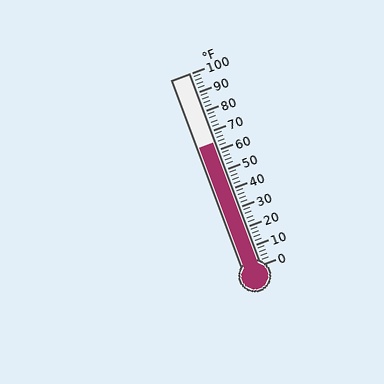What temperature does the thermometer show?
The thermometer shows approximately 64°F.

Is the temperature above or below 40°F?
The temperature is above 40°F.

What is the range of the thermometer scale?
The thermometer scale ranges from 0°F to 100°F.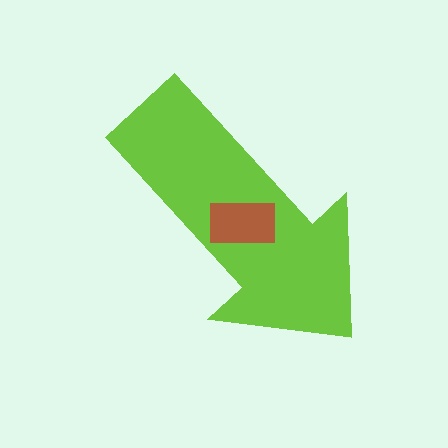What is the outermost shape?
The lime arrow.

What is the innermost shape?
The brown rectangle.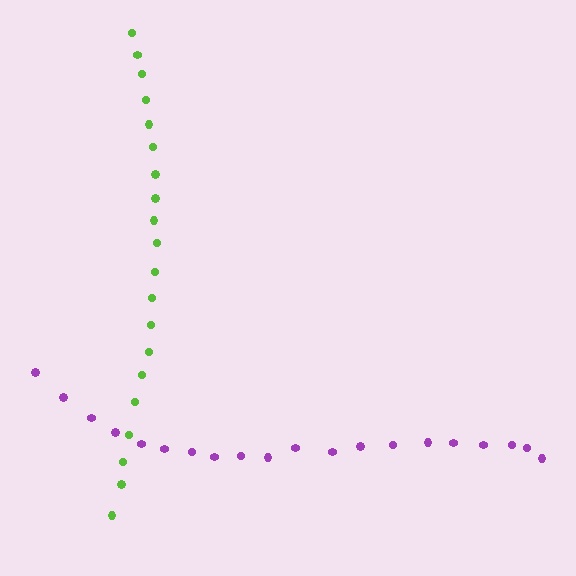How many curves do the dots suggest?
There are 2 distinct paths.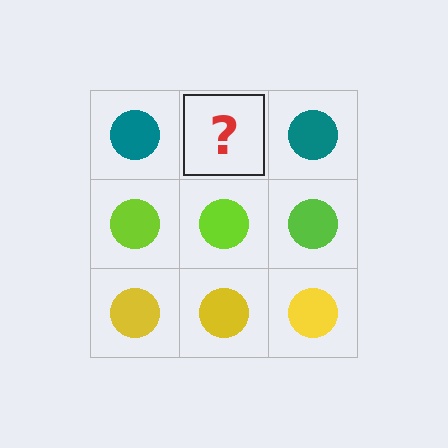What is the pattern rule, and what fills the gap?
The rule is that each row has a consistent color. The gap should be filled with a teal circle.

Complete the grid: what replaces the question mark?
The question mark should be replaced with a teal circle.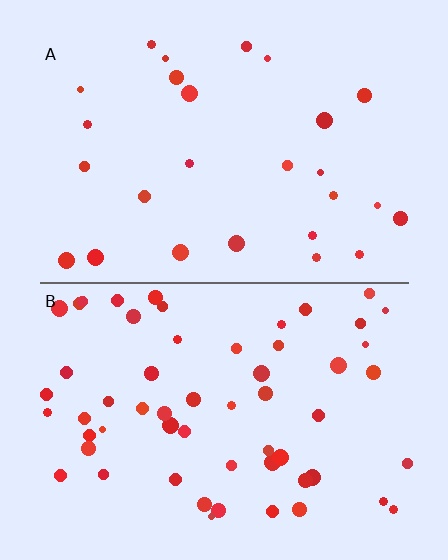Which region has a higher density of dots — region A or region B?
B (the bottom).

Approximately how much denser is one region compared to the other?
Approximately 2.2× — region B over region A.